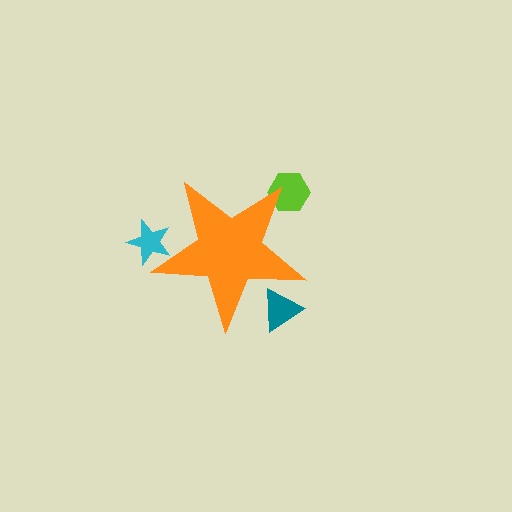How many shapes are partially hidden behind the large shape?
3 shapes are partially hidden.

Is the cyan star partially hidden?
Yes, the cyan star is partially hidden behind the orange star.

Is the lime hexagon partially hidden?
Yes, the lime hexagon is partially hidden behind the orange star.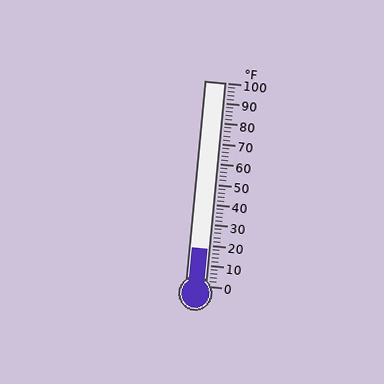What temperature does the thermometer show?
The thermometer shows approximately 18°F.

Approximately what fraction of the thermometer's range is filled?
The thermometer is filled to approximately 20% of its range.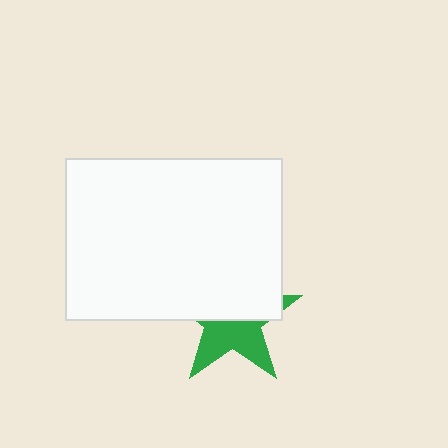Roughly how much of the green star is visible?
About half of it is visible (roughly 45%).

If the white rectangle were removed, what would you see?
You would see the complete green star.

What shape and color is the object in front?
The object in front is a white rectangle.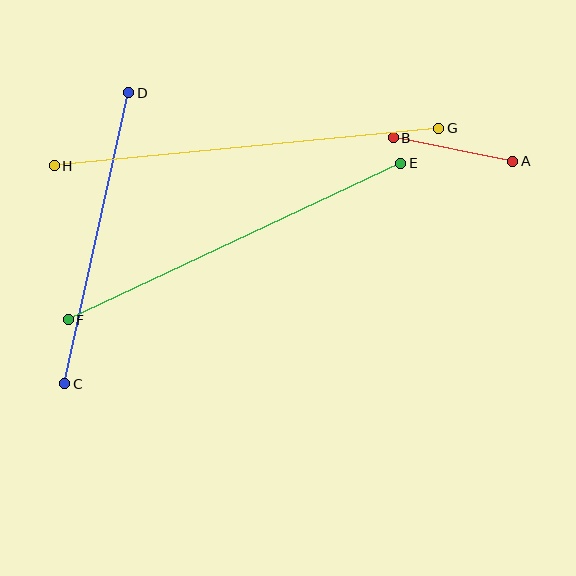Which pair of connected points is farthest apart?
Points G and H are farthest apart.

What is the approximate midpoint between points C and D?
The midpoint is at approximately (97, 238) pixels.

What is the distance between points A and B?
The distance is approximately 122 pixels.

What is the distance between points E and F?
The distance is approximately 368 pixels.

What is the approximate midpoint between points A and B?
The midpoint is at approximately (453, 150) pixels.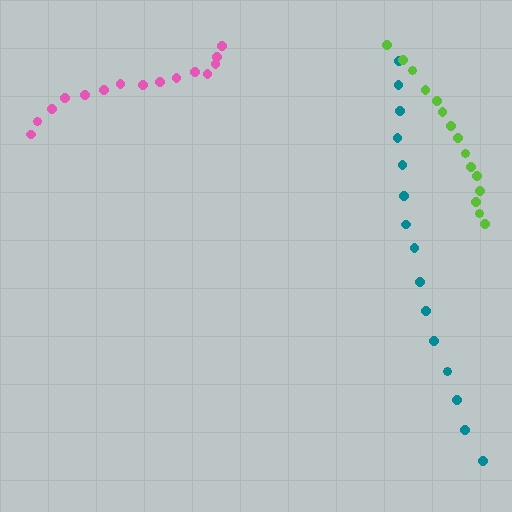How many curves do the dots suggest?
There are 3 distinct paths.